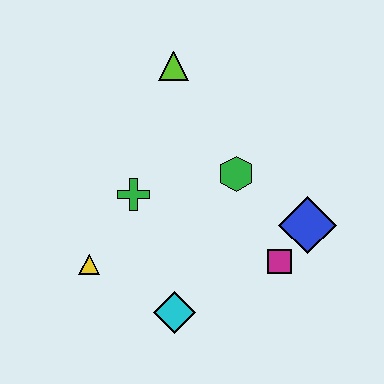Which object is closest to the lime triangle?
The green hexagon is closest to the lime triangle.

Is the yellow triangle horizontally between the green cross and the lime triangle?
No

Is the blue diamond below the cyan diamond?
No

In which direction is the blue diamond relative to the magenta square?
The blue diamond is above the magenta square.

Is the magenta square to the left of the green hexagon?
No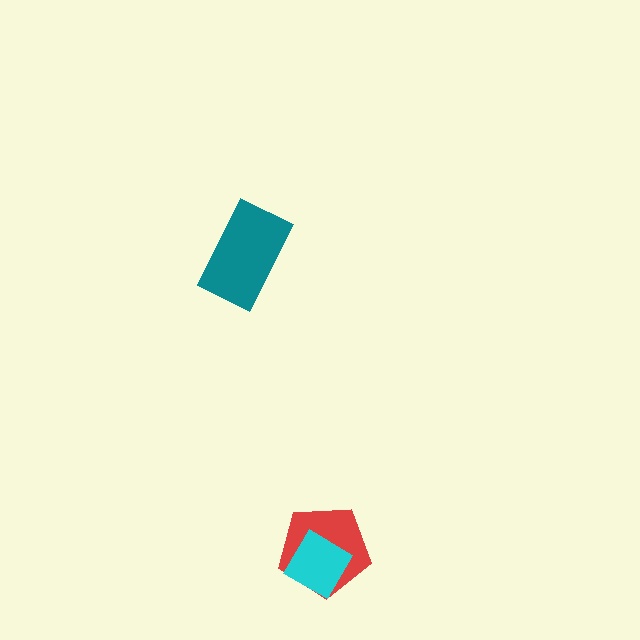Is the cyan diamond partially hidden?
No, no other shape covers it.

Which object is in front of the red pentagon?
The cyan diamond is in front of the red pentagon.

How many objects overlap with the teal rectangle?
0 objects overlap with the teal rectangle.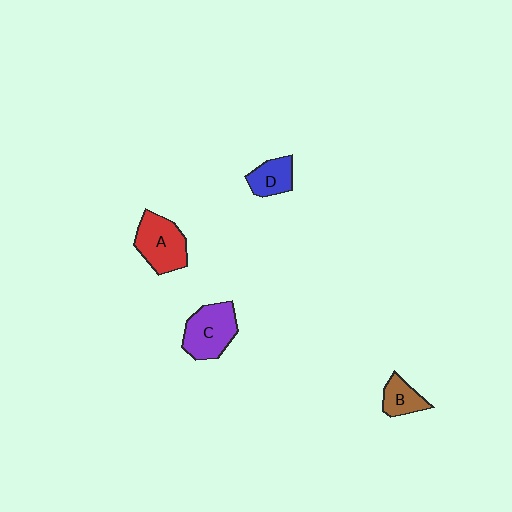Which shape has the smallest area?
Shape B (brown).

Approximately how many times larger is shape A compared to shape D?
Approximately 1.7 times.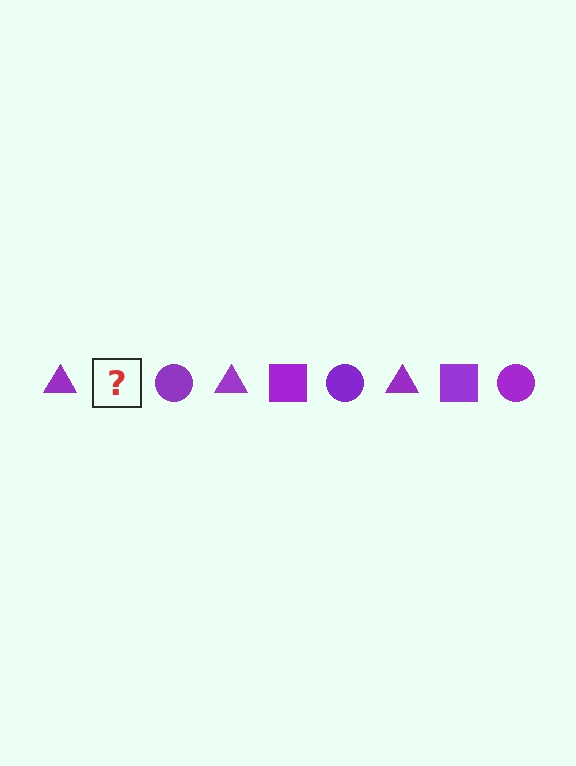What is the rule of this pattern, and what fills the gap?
The rule is that the pattern cycles through triangle, square, circle shapes in purple. The gap should be filled with a purple square.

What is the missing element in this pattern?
The missing element is a purple square.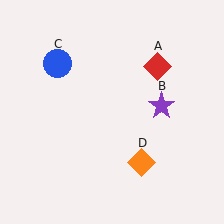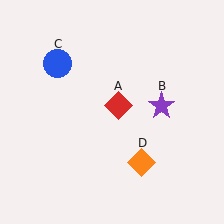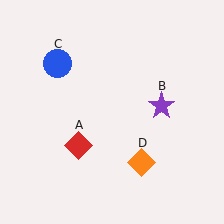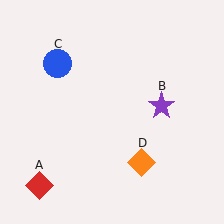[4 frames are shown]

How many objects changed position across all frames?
1 object changed position: red diamond (object A).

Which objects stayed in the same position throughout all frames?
Purple star (object B) and blue circle (object C) and orange diamond (object D) remained stationary.